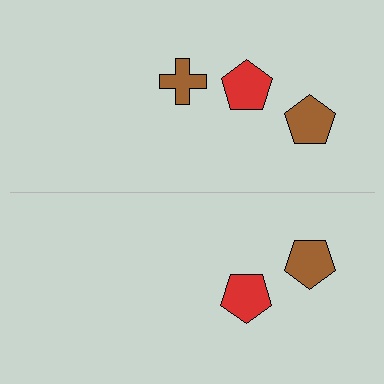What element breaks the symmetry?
A brown cross is missing from the bottom side.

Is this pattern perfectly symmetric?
No, the pattern is not perfectly symmetric. A brown cross is missing from the bottom side.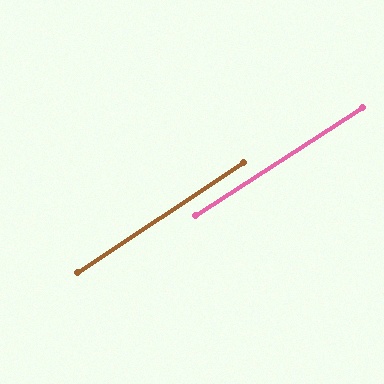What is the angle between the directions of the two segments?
Approximately 0 degrees.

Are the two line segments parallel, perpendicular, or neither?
Parallel — their directions differ by only 0.1°.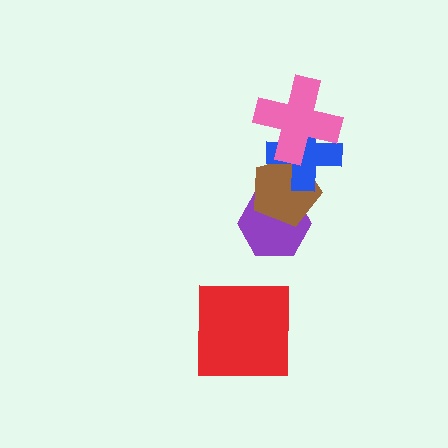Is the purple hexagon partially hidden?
Yes, it is partially covered by another shape.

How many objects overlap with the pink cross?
2 objects overlap with the pink cross.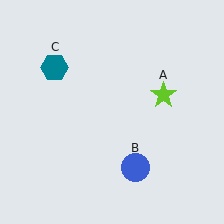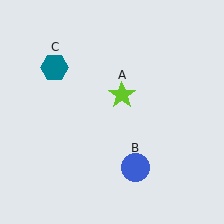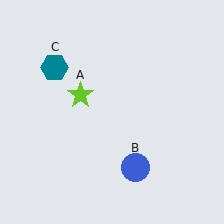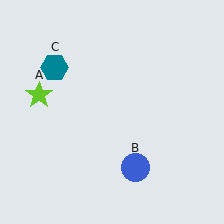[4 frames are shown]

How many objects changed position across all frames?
1 object changed position: lime star (object A).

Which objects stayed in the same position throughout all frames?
Blue circle (object B) and teal hexagon (object C) remained stationary.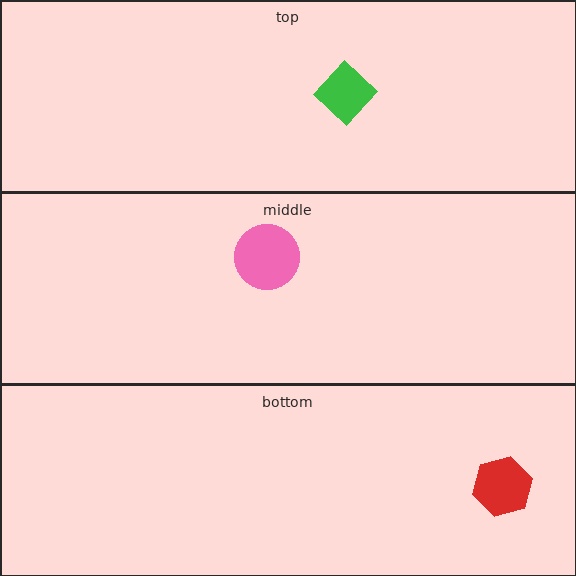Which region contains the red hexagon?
The bottom region.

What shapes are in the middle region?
The pink circle.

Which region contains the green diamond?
The top region.